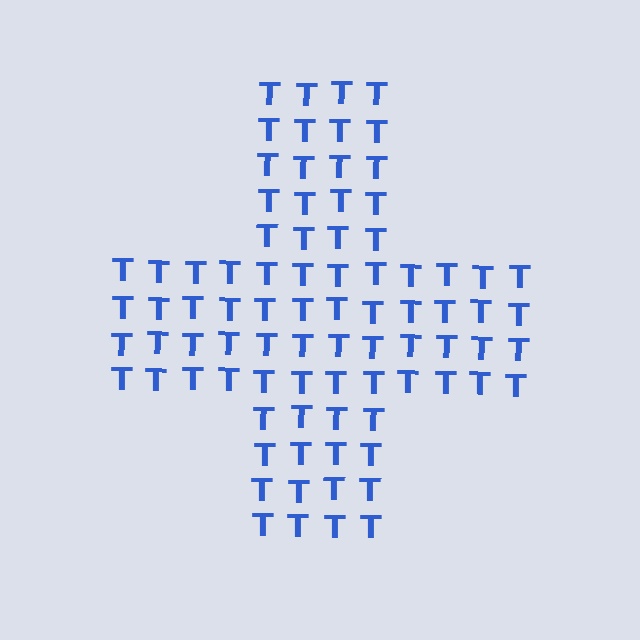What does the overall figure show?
The overall figure shows a cross.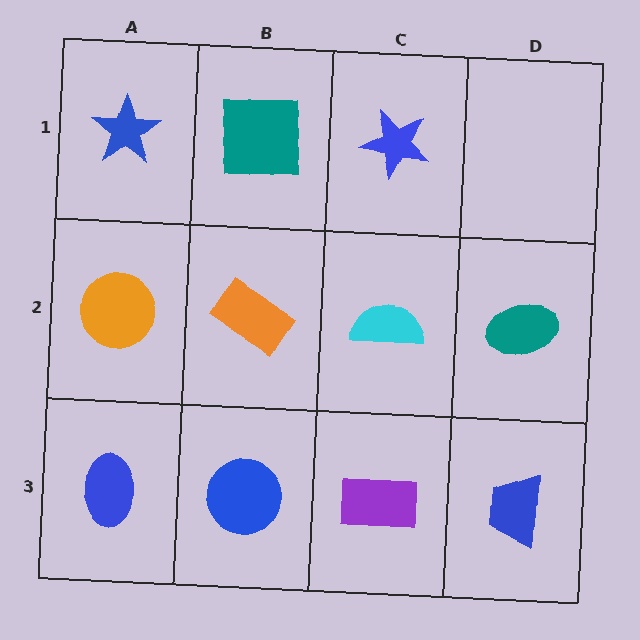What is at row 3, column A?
A blue ellipse.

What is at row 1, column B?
A teal square.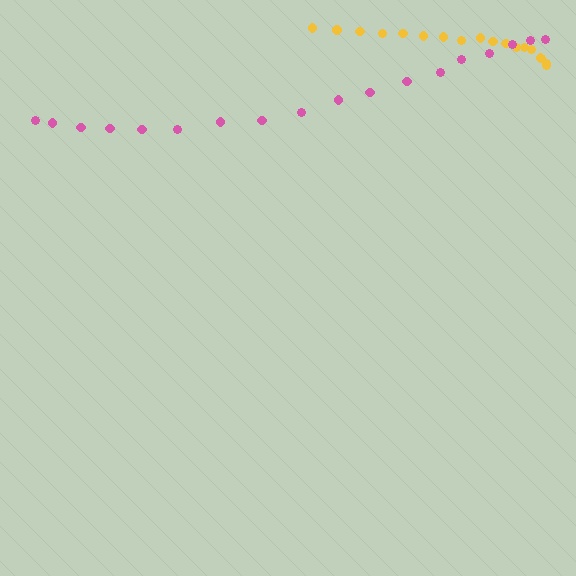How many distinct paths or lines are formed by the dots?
There are 2 distinct paths.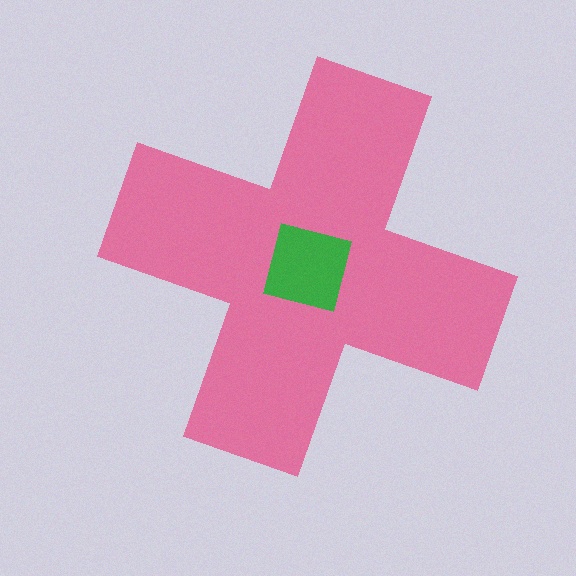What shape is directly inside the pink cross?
The green square.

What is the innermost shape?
The green square.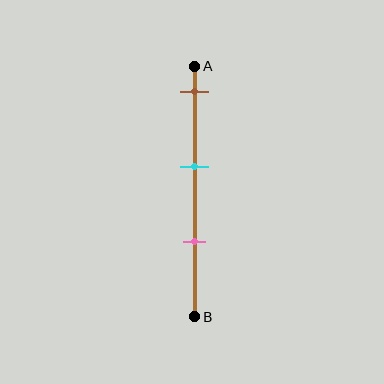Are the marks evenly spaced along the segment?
Yes, the marks are approximately evenly spaced.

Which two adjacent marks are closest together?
The cyan and pink marks are the closest adjacent pair.